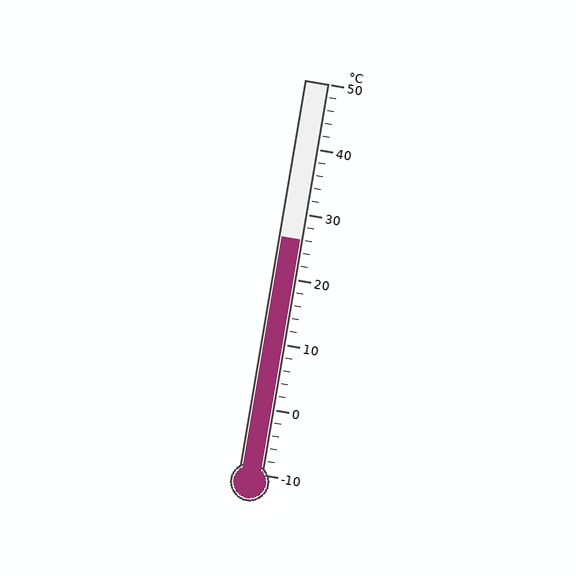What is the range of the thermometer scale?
The thermometer scale ranges from -10°C to 50°C.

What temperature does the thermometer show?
The thermometer shows approximately 26°C.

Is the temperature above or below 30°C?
The temperature is below 30°C.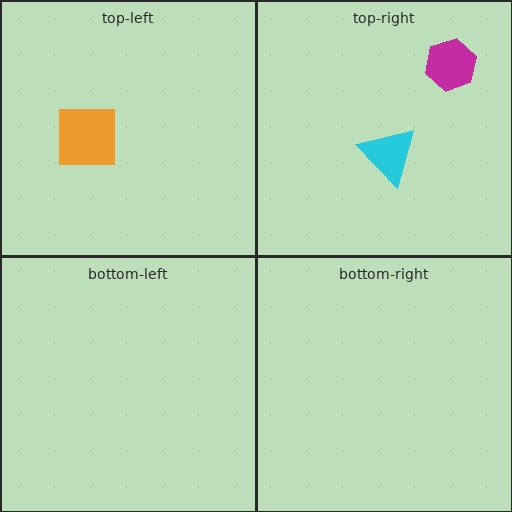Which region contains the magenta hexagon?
The top-right region.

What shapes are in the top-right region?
The magenta hexagon, the cyan triangle.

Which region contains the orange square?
The top-left region.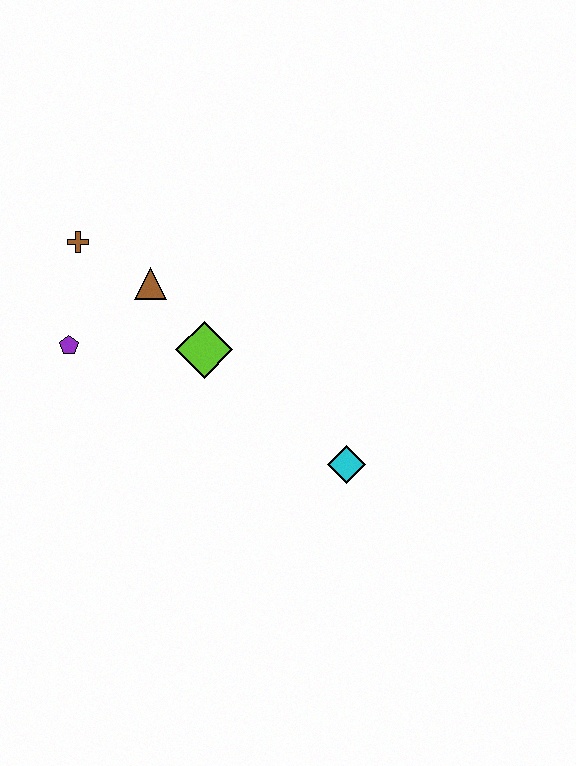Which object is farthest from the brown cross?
The cyan diamond is farthest from the brown cross.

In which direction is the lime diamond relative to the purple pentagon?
The lime diamond is to the right of the purple pentagon.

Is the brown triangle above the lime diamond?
Yes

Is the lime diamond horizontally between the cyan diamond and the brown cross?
Yes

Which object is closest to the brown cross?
The brown triangle is closest to the brown cross.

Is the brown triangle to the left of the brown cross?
No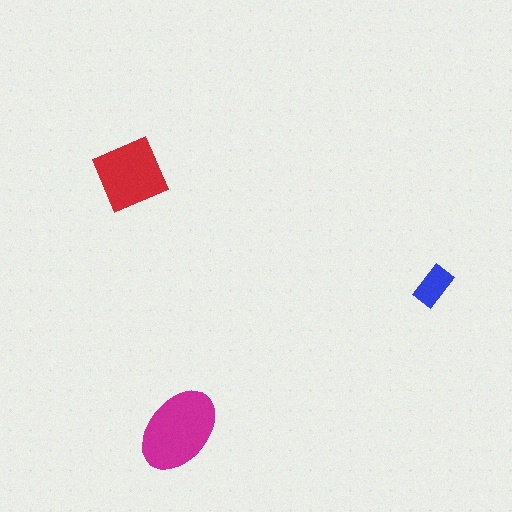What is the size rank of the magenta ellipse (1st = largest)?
1st.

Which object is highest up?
The red square is topmost.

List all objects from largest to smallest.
The magenta ellipse, the red square, the blue rectangle.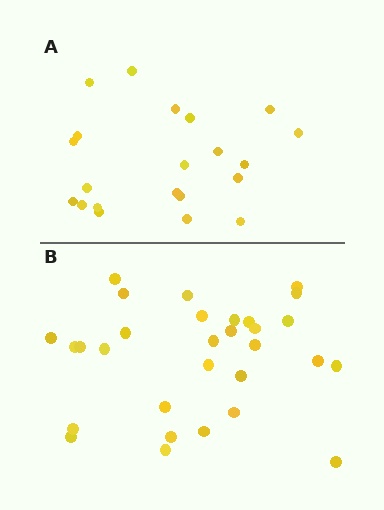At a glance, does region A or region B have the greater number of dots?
Region B (the bottom region) has more dots.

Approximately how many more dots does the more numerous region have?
Region B has roughly 8 or so more dots than region A.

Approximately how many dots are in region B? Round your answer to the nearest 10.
About 30 dots.